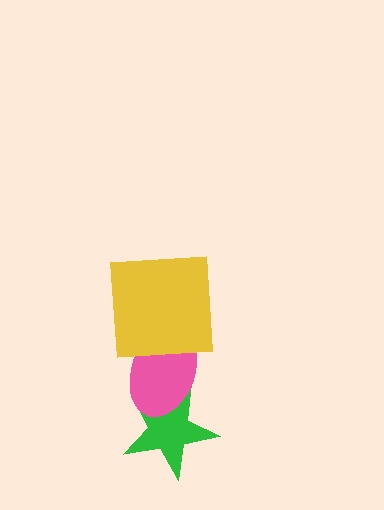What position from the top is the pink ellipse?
The pink ellipse is 2nd from the top.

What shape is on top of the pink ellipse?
The yellow square is on top of the pink ellipse.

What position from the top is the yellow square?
The yellow square is 1st from the top.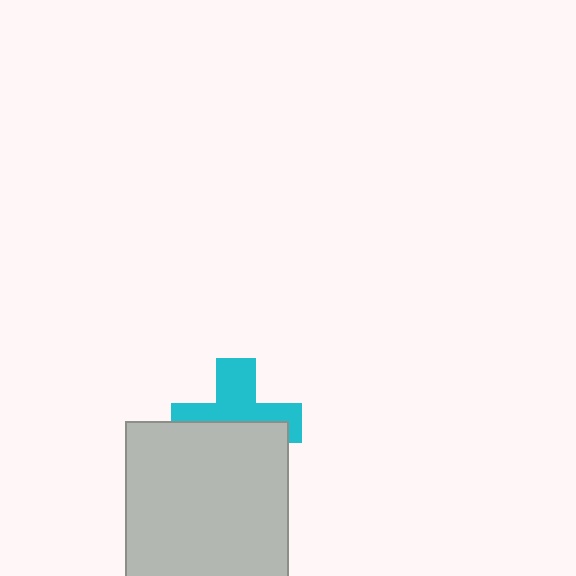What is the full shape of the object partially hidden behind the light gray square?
The partially hidden object is a cyan cross.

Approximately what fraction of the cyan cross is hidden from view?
Roughly 50% of the cyan cross is hidden behind the light gray square.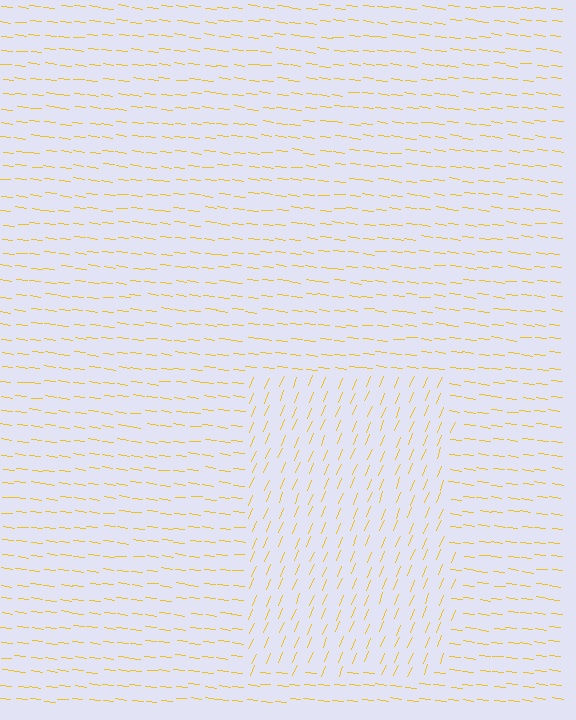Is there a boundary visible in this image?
Yes, there is a texture boundary formed by a change in line orientation.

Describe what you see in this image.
The image is filled with small yellow line segments. A rectangle region in the image has lines oriented differently from the surrounding lines, creating a visible texture boundary.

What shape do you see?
I see a rectangle.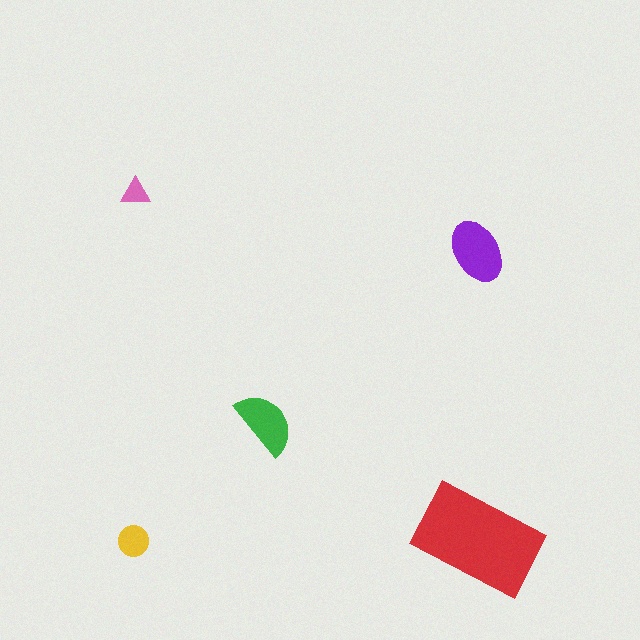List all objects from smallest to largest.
The pink triangle, the yellow circle, the green semicircle, the purple ellipse, the red rectangle.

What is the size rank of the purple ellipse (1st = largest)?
2nd.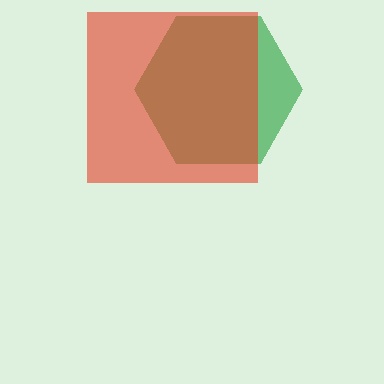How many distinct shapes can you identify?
There are 2 distinct shapes: a green hexagon, a red square.